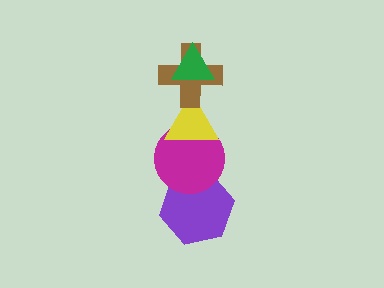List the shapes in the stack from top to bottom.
From top to bottom: the green triangle, the brown cross, the yellow triangle, the magenta circle, the purple hexagon.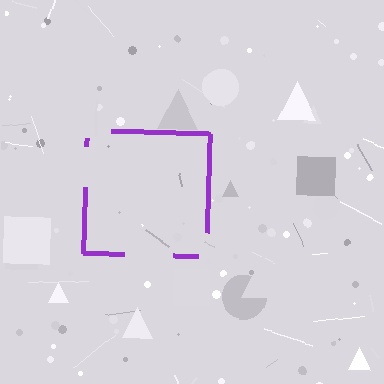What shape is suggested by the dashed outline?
The dashed outline suggests a square.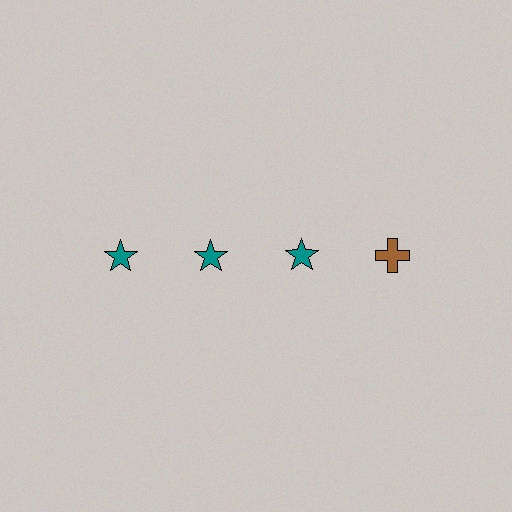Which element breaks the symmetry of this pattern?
The brown cross in the top row, second from right column breaks the symmetry. All other shapes are teal stars.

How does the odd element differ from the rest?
It differs in both color (brown instead of teal) and shape (cross instead of star).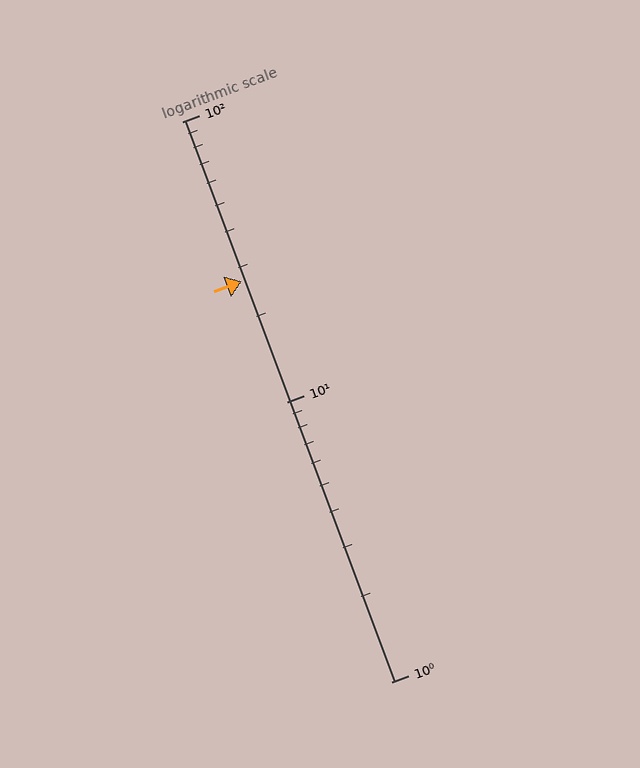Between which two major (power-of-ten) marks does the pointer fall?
The pointer is between 10 and 100.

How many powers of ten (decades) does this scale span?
The scale spans 2 decades, from 1 to 100.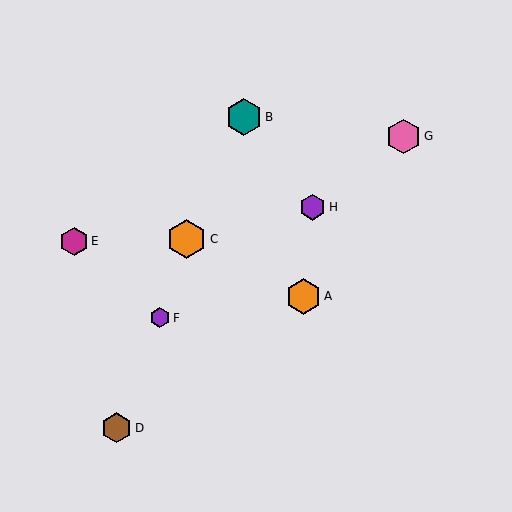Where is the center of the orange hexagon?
The center of the orange hexagon is at (303, 296).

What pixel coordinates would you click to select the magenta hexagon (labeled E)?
Click at (74, 241) to select the magenta hexagon E.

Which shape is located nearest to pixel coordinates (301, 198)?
The purple hexagon (labeled H) at (313, 207) is nearest to that location.